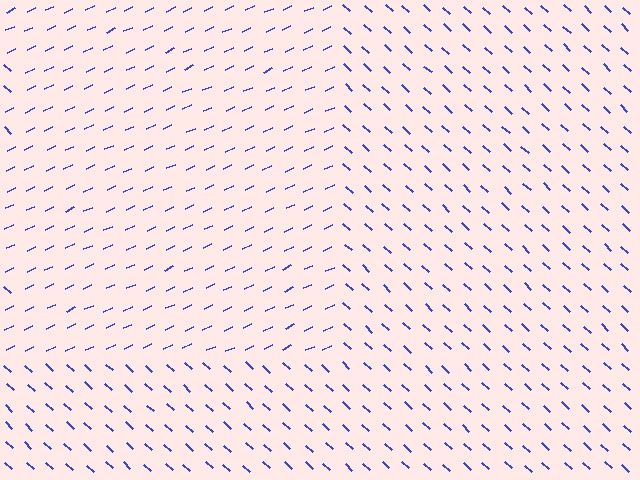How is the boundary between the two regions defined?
The boundary is defined purely by a change in line orientation (approximately 67 degrees difference). All lines are the same color and thickness.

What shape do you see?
I see a rectangle.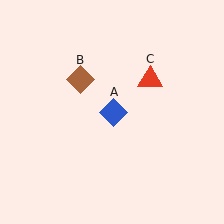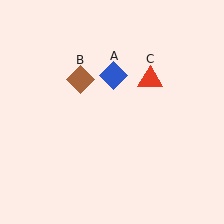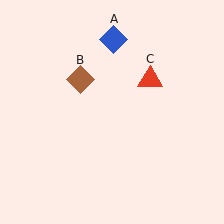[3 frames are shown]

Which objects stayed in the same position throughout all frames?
Brown diamond (object B) and red triangle (object C) remained stationary.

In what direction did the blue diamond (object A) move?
The blue diamond (object A) moved up.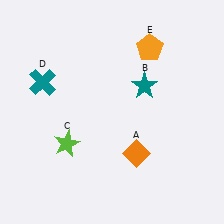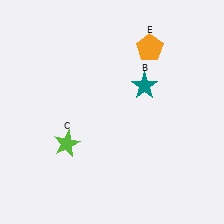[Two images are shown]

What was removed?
The teal cross (D), the orange diamond (A) were removed in Image 2.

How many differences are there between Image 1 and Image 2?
There are 2 differences between the two images.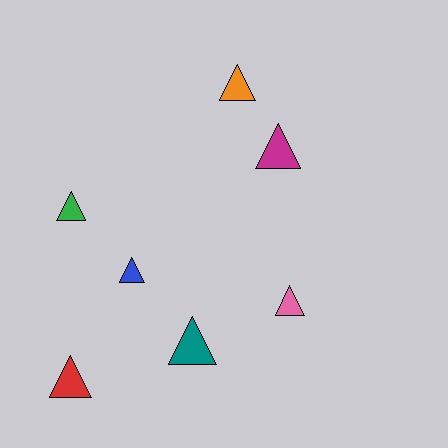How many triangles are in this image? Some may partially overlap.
There are 7 triangles.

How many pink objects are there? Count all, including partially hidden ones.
There is 1 pink object.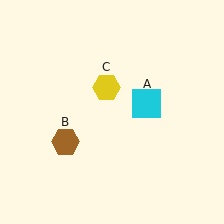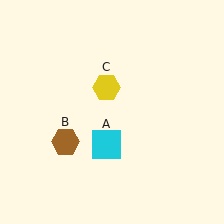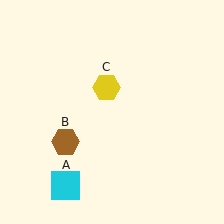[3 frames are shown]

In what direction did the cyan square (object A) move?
The cyan square (object A) moved down and to the left.